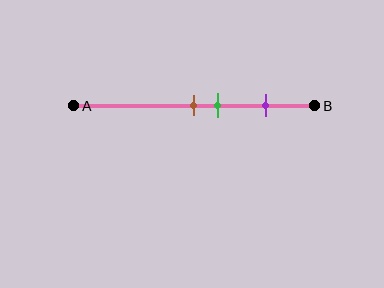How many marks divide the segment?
There are 3 marks dividing the segment.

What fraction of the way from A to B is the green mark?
The green mark is approximately 60% (0.6) of the way from A to B.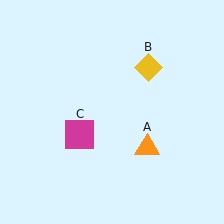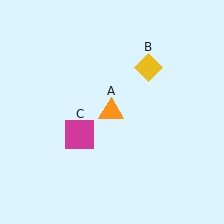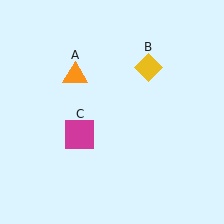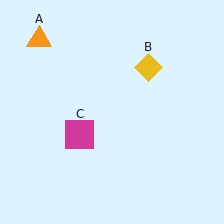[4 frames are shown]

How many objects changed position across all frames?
1 object changed position: orange triangle (object A).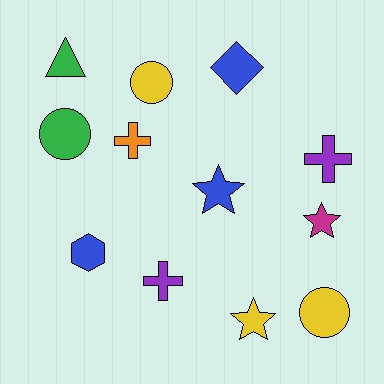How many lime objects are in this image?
There are no lime objects.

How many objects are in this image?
There are 12 objects.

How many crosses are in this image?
There are 3 crosses.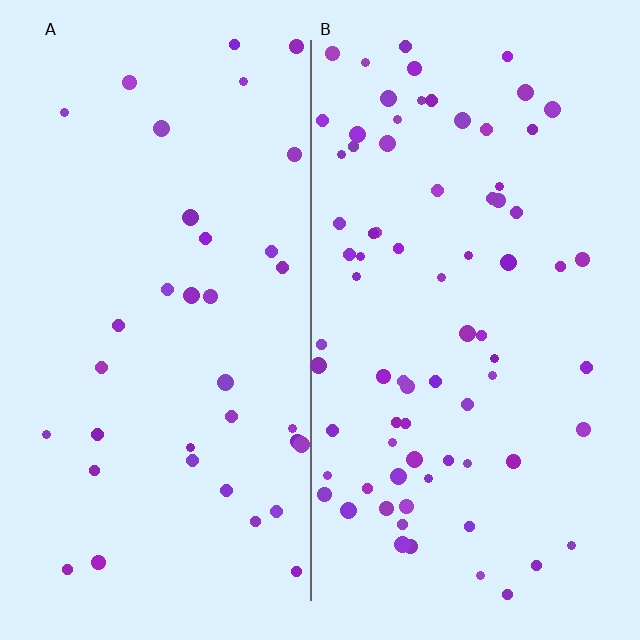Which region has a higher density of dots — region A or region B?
B (the right).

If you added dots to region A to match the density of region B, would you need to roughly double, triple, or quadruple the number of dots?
Approximately double.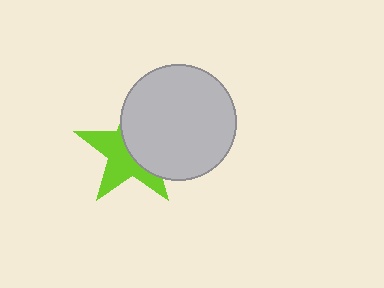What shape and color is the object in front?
The object in front is a light gray circle.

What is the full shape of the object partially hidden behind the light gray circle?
The partially hidden object is a lime star.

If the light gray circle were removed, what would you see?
You would see the complete lime star.